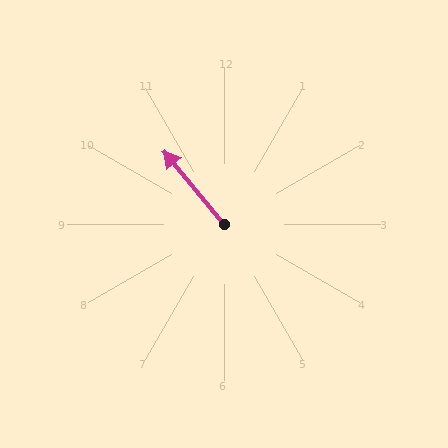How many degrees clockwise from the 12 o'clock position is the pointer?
Approximately 321 degrees.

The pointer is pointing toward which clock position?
Roughly 11 o'clock.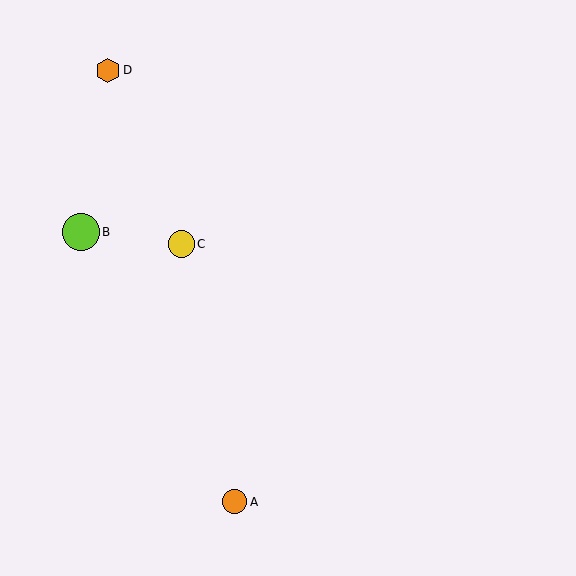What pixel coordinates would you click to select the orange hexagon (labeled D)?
Click at (108, 70) to select the orange hexagon D.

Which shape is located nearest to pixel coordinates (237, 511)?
The orange circle (labeled A) at (235, 502) is nearest to that location.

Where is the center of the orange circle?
The center of the orange circle is at (235, 502).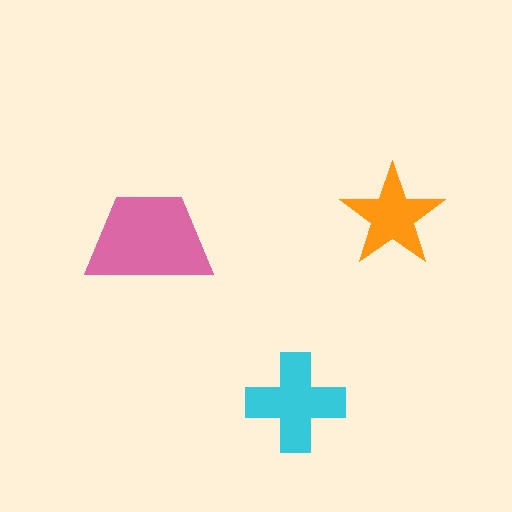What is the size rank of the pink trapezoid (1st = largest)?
1st.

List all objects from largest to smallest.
The pink trapezoid, the cyan cross, the orange star.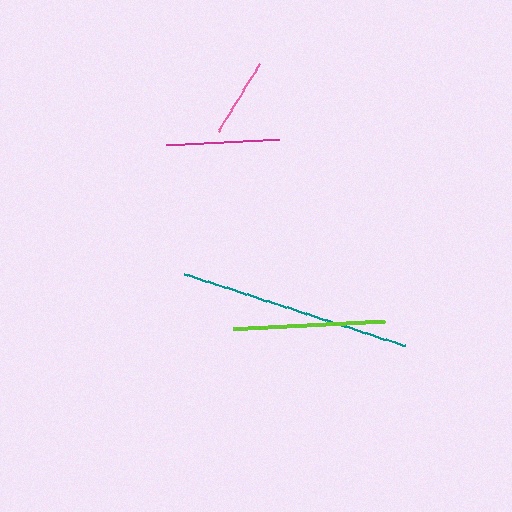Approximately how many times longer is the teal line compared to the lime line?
The teal line is approximately 1.5 times the length of the lime line.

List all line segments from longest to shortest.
From longest to shortest: teal, lime, magenta, pink.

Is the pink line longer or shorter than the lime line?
The lime line is longer than the pink line.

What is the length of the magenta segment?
The magenta segment is approximately 113 pixels long.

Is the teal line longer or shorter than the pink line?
The teal line is longer than the pink line.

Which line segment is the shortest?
The pink line is the shortest at approximately 80 pixels.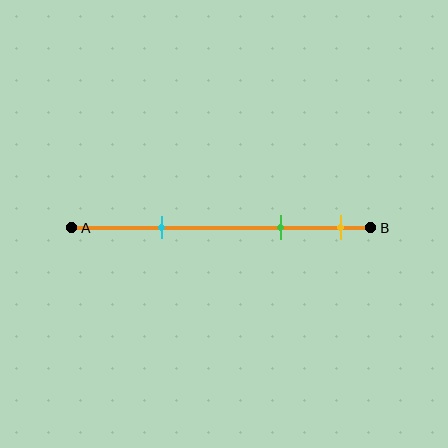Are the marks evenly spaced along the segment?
No, the marks are not evenly spaced.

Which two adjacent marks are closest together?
The green and yellow marks are the closest adjacent pair.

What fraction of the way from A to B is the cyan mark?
The cyan mark is approximately 30% (0.3) of the way from A to B.